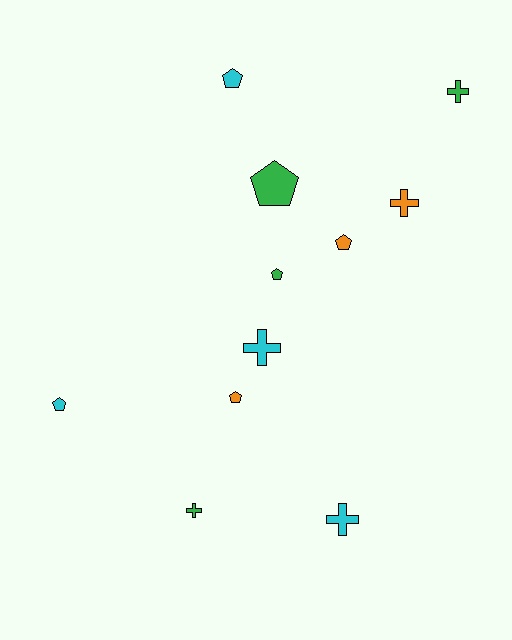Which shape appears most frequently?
Pentagon, with 6 objects.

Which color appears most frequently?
Cyan, with 4 objects.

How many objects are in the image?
There are 11 objects.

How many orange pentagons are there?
There are 2 orange pentagons.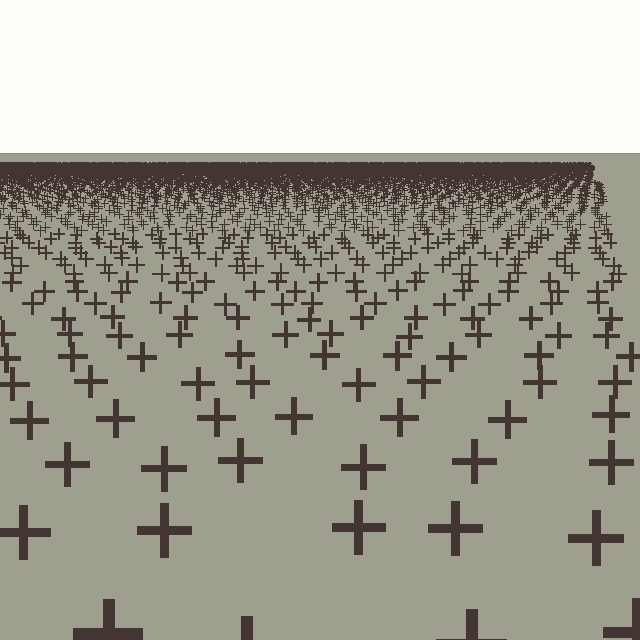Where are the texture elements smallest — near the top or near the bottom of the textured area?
Near the top.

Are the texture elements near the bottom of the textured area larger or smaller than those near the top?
Larger. Near the bottom, elements are closer to the viewer and appear at a bigger on-screen size.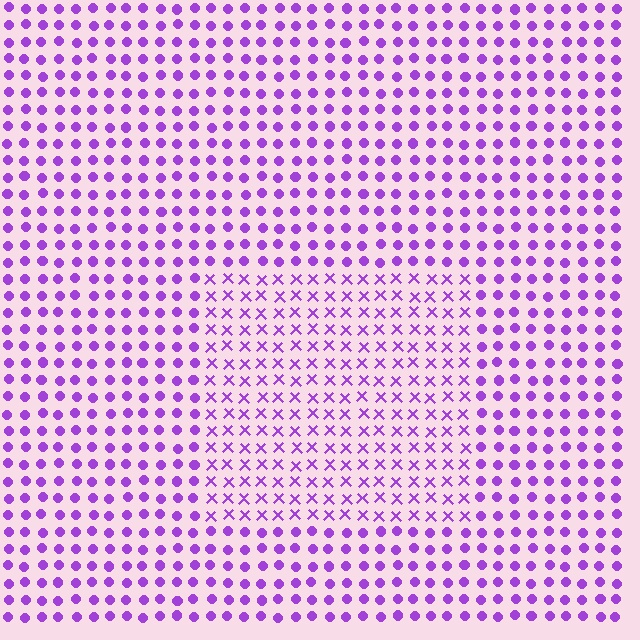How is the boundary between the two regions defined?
The boundary is defined by a change in element shape: X marks inside vs. circles outside. All elements share the same color and spacing.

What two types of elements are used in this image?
The image uses X marks inside the rectangle region and circles outside it.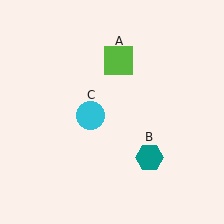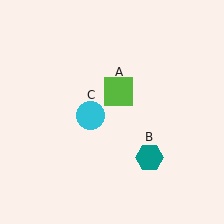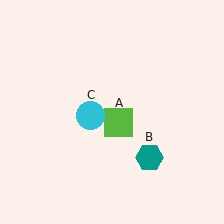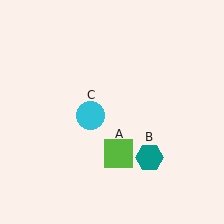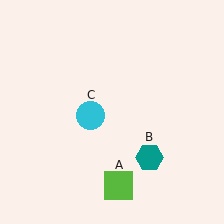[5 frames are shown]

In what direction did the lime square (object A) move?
The lime square (object A) moved down.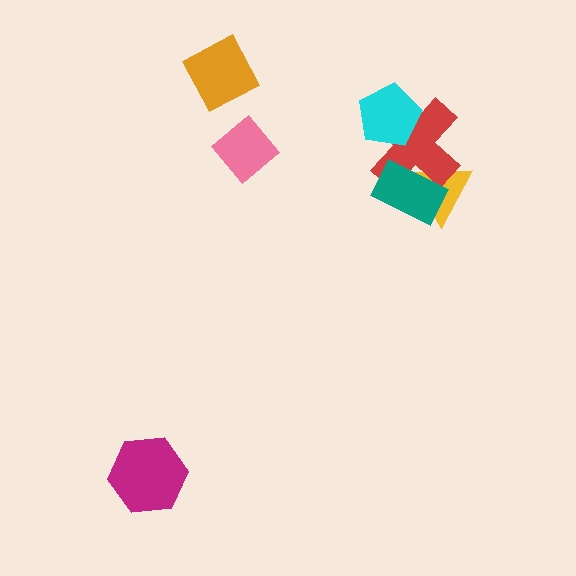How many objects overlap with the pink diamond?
0 objects overlap with the pink diamond.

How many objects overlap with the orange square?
0 objects overlap with the orange square.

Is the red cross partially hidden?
Yes, it is partially covered by another shape.